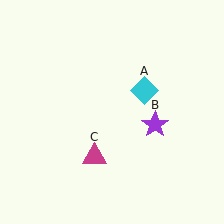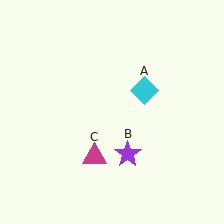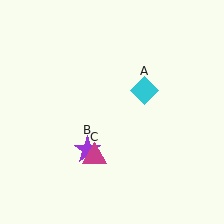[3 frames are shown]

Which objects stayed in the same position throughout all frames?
Cyan diamond (object A) and magenta triangle (object C) remained stationary.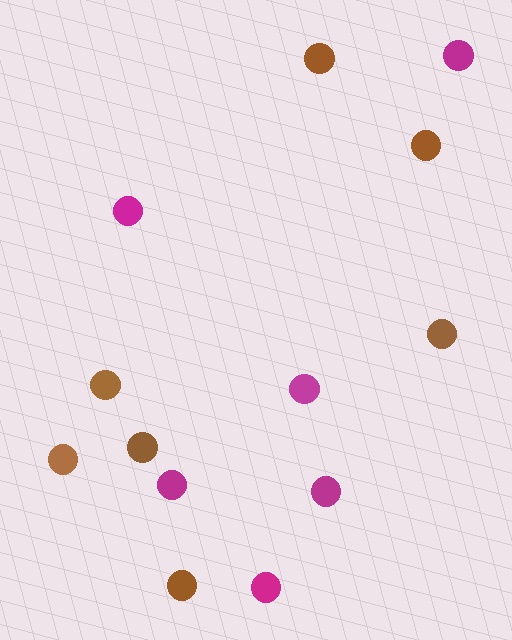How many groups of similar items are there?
There are 2 groups: one group of magenta circles (6) and one group of brown circles (7).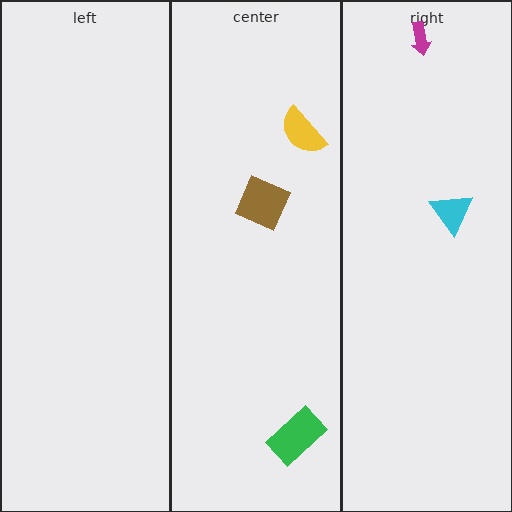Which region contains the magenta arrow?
The right region.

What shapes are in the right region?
The magenta arrow, the cyan triangle.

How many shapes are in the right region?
2.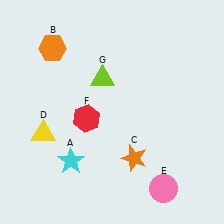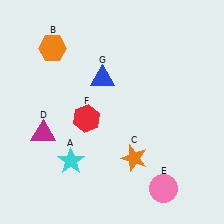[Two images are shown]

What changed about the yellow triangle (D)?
In Image 1, D is yellow. In Image 2, it changed to magenta.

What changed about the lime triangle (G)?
In Image 1, G is lime. In Image 2, it changed to blue.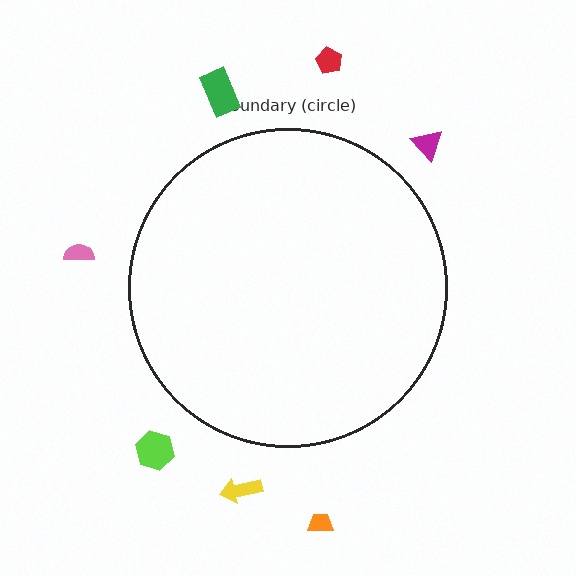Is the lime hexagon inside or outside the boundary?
Outside.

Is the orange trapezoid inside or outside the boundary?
Outside.